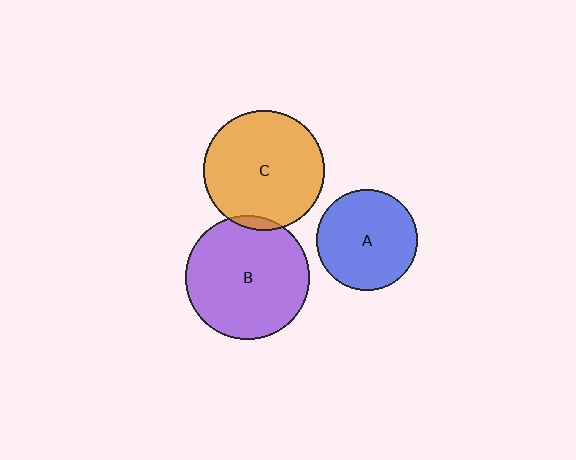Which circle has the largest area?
Circle B (purple).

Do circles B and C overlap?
Yes.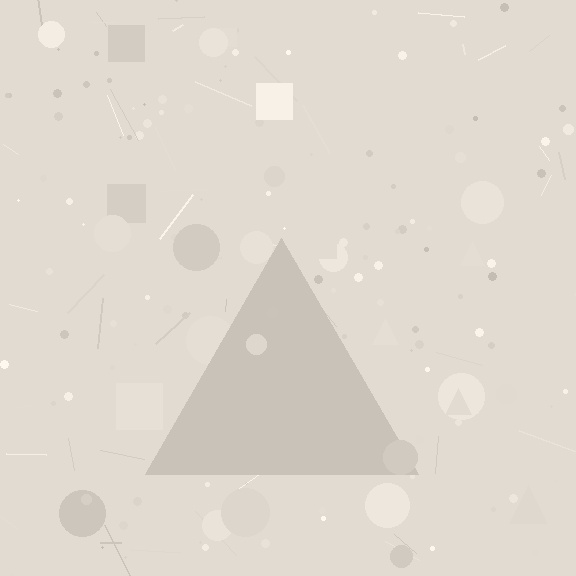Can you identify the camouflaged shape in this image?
The camouflaged shape is a triangle.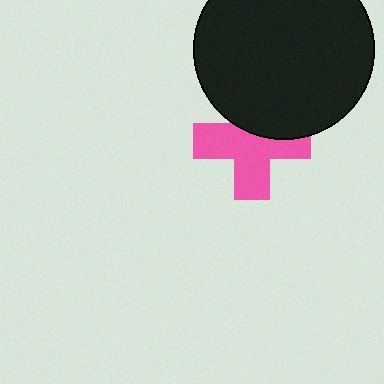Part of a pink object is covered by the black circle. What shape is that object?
It is a cross.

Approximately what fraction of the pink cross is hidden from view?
Roughly 35% of the pink cross is hidden behind the black circle.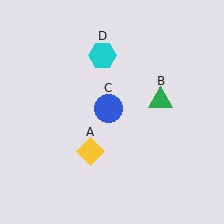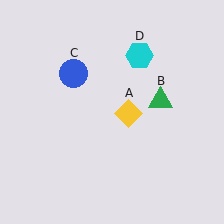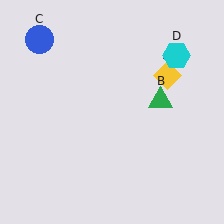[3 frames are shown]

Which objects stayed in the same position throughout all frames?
Green triangle (object B) remained stationary.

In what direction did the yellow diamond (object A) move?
The yellow diamond (object A) moved up and to the right.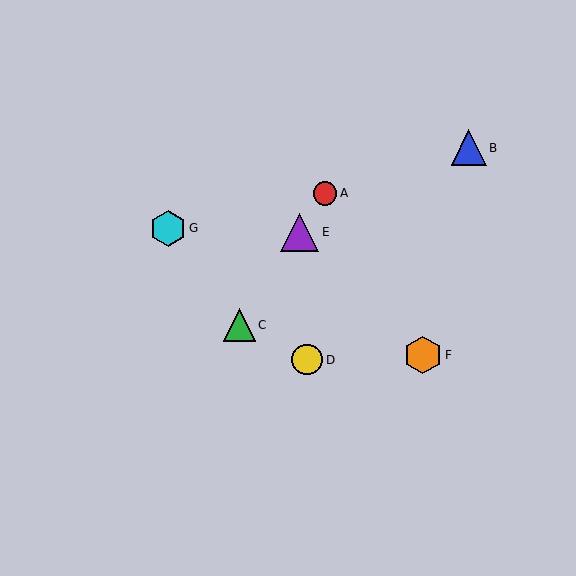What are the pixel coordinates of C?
Object C is at (239, 325).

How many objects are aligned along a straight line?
3 objects (A, C, E) are aligned along a straight line.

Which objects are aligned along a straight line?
Objects A, C, E are aligned along a straight line.